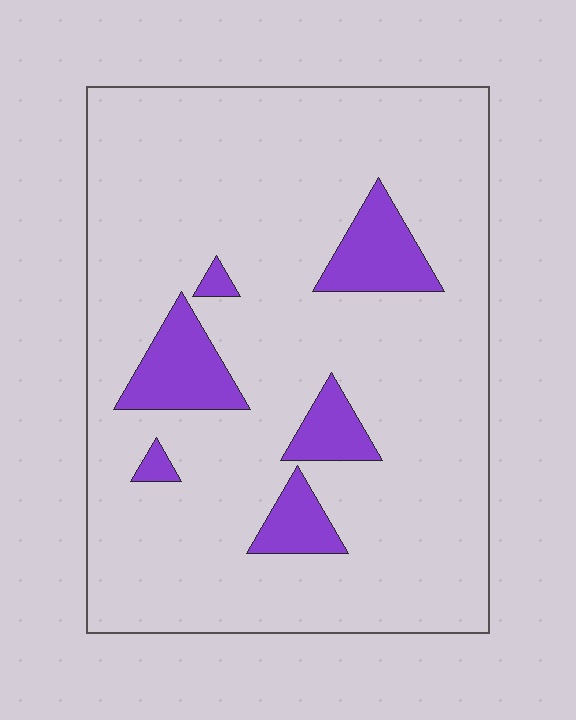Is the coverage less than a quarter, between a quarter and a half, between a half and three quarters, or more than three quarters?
Less than a quarter.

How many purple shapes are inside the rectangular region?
6.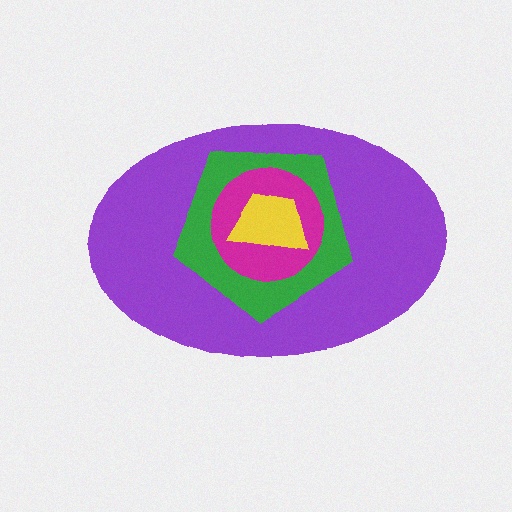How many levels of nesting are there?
4.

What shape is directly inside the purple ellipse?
The green pentagon.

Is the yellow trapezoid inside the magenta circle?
Yes.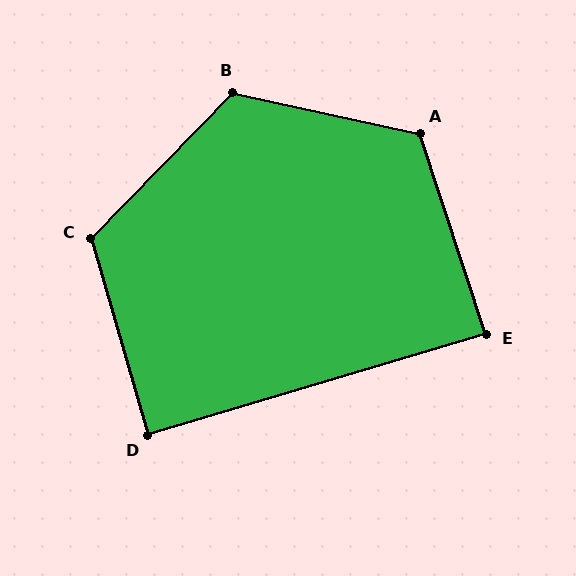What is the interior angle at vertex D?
Approximately 90 degrees (approximately right).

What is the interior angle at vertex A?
Approximately 120 degrees (obtuse).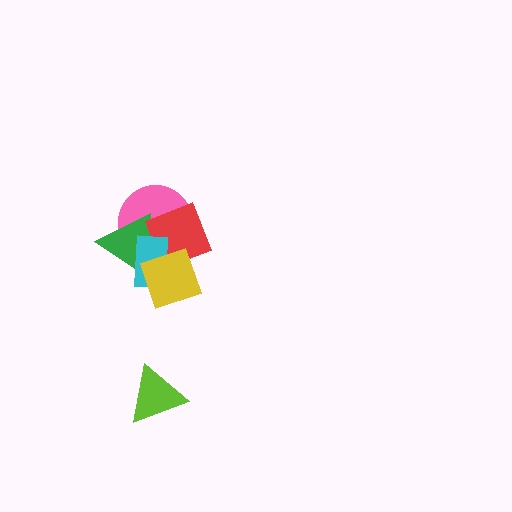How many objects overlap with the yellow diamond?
4 objects overlap with the yellow diamond.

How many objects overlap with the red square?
4 objects overlap with the red square.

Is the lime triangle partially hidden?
No, no other shape covers it.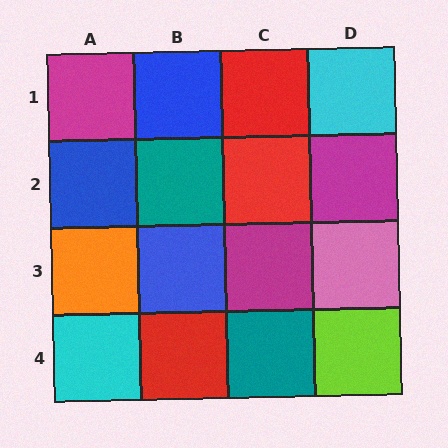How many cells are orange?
1 cell is orange.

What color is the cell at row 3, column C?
Magenta.